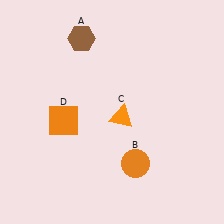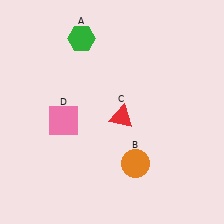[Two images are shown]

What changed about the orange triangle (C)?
In Image 1, C is orange. In Image 2, it changed to red.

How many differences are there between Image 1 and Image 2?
There are 3 differences between the two images.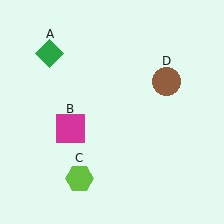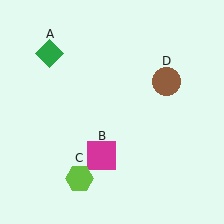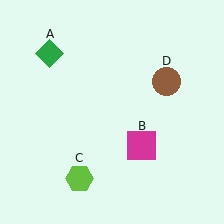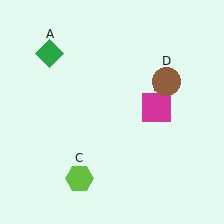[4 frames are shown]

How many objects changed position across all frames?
1 object changed position: magenta square (object B).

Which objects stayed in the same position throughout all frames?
Green diamond (object A) and lime hexagon (object C) and brown circle (object D) remained stationary.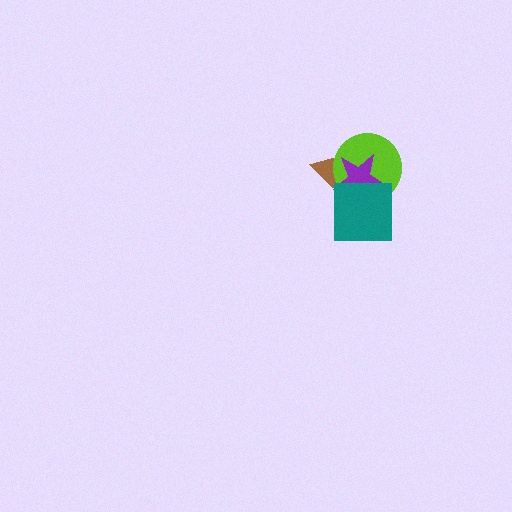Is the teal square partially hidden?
No, no other shape covers it.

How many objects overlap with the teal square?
3 objects overlap with the teal square.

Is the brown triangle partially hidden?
Yes, it is partially covered by another shape.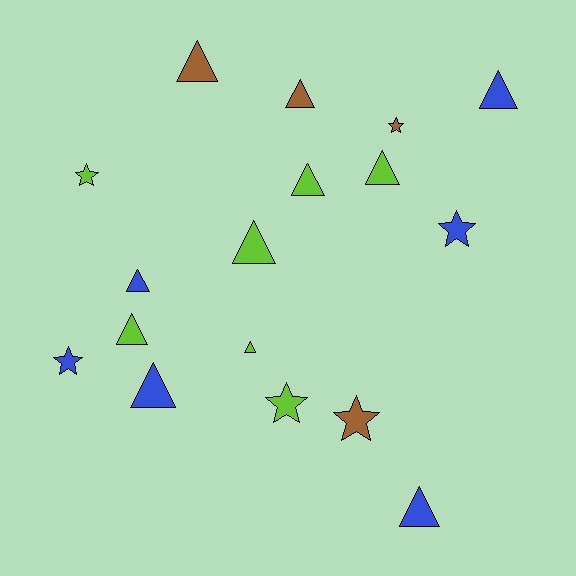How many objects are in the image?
There are 17 objects.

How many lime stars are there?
There are 2 lime stars.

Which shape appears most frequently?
Triangle, with 11 objects.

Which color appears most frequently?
Lime, with 7 objects.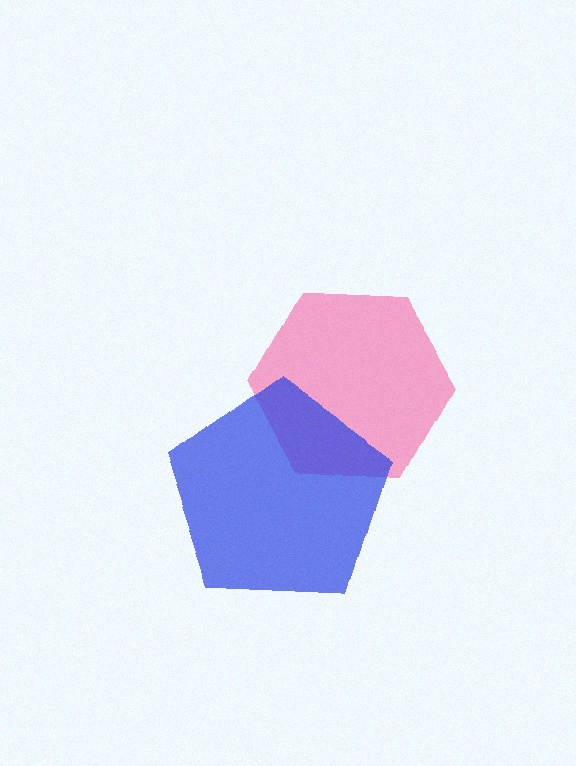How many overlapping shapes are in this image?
There are 2 overlapping shapes in the image.